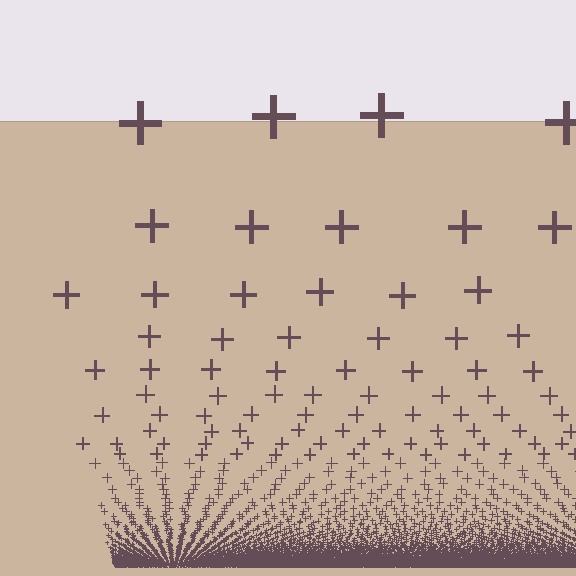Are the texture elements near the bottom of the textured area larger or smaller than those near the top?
Smaller. The gradient is inverted — elements near the bottom are smaller and denser.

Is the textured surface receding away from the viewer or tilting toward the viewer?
The surface appears to tilt toward the viewer. Texture elements get larger and sparser toward the top.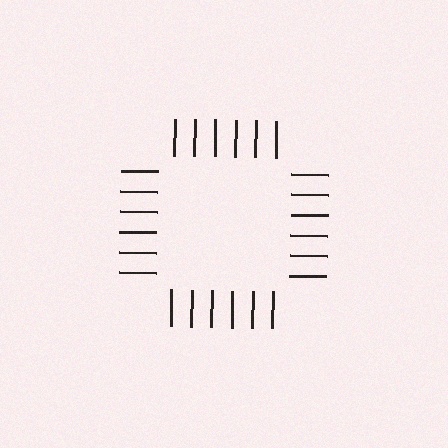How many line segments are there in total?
24 — 6 along each of the 4 edges.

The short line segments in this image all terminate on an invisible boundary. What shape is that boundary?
An illusory square — the line segments terminate on its edges but no continuous stroke is drawn.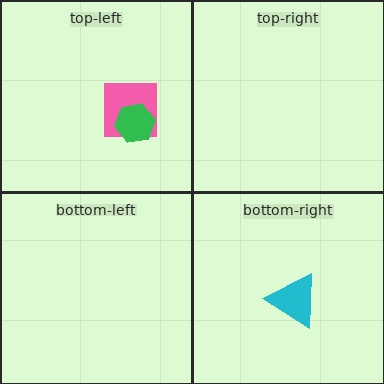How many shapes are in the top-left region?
2.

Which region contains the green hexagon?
The top-left region.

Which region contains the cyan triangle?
The bottom-right region.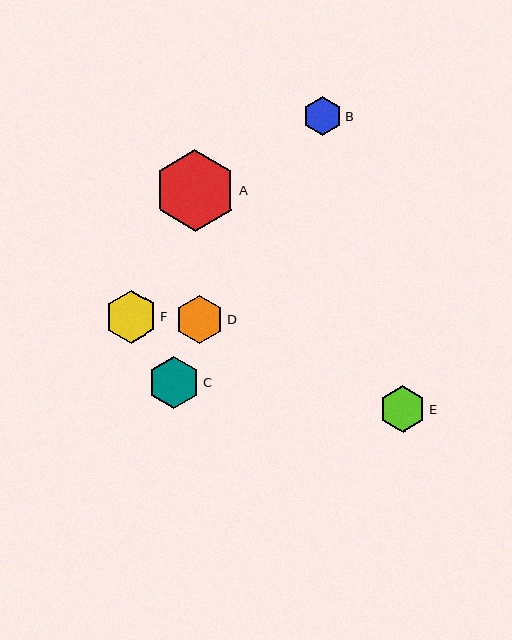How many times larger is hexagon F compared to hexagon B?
Hexagon F is approximately 1.3 times the size of hexagon B.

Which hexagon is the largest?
Hexagon A is the largest with a size of approximately 82 pixels.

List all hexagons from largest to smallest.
From largest to smallest: A, F, C, D, E, B.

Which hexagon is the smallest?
Hexagon B is the smallest with a size of approximately 40 pixels.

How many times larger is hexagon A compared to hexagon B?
Hexagon A is approximately 2.1 times the size of hexagon B.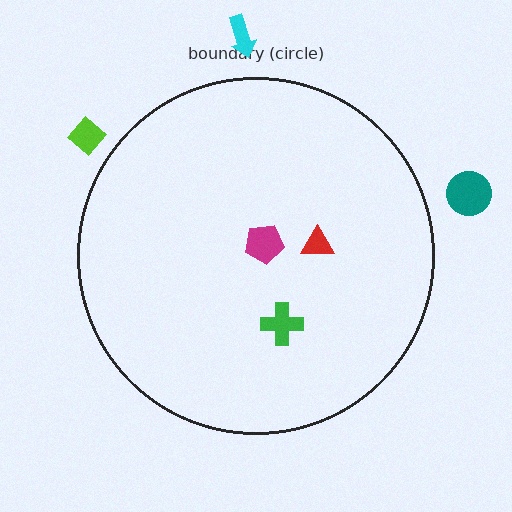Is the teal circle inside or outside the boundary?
Outside.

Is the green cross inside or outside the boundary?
Inside.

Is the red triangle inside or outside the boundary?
Inside.